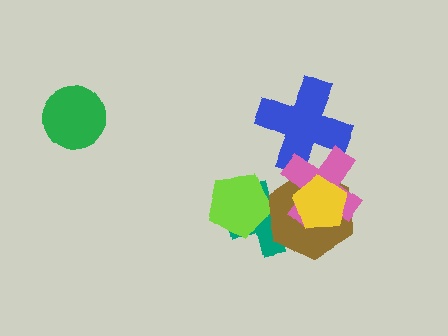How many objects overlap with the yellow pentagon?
3 objects overlap with the yellow pentagon.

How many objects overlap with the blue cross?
1 object overlaps with the blue cross.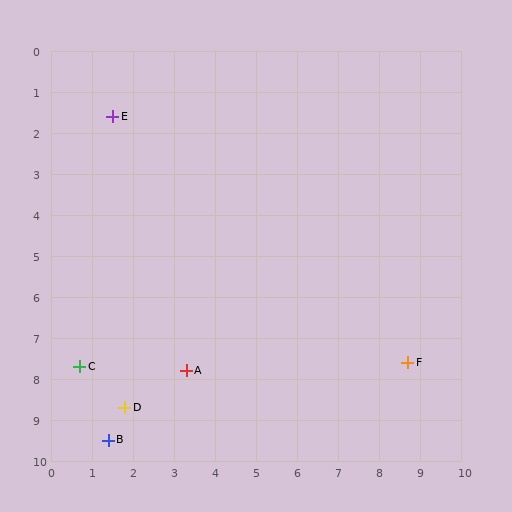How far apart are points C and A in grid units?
Points C and A are about 2.6 grid units apart.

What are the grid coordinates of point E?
Point E is at approximately (1.5, 1.6).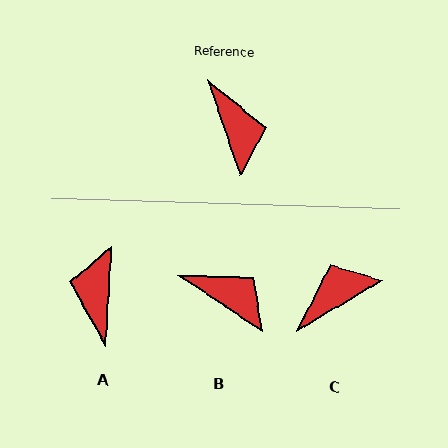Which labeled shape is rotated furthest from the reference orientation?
A, about 158 degrees away.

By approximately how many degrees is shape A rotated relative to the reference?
Approximately 158 degrees counter-clockwise.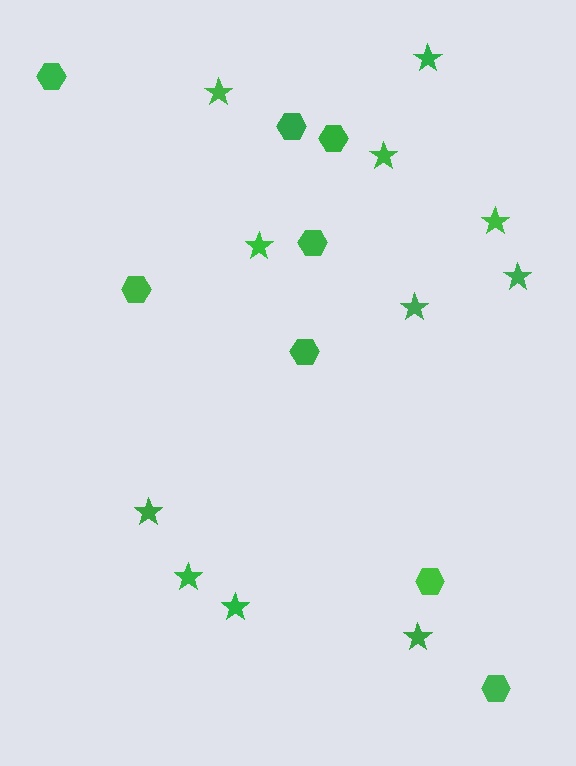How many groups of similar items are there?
There are 2 groups: one group of stars (11) and one group of hexagons (8).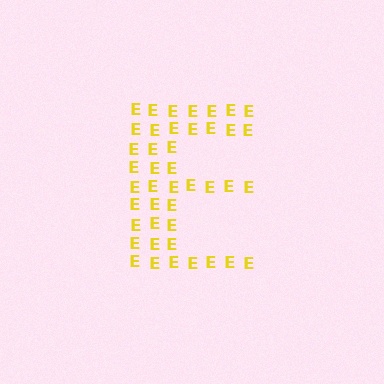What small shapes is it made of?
It is made of small letter E's.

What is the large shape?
The large shape is the letter E.